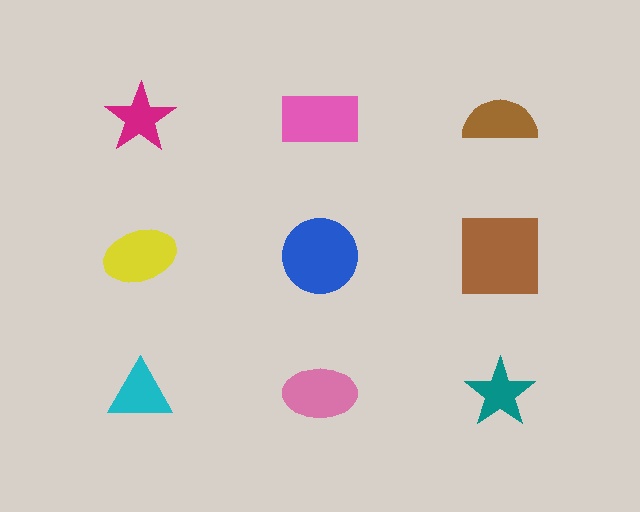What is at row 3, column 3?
A teal star.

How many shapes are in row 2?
3 shapes.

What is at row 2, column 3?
A brown square.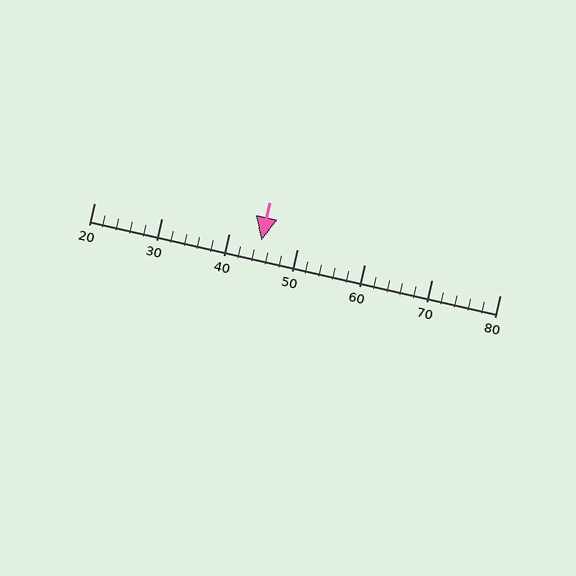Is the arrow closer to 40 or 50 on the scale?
The arrow is closer to 40.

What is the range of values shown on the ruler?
The ruler shows values from 20 to 80.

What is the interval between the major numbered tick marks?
The major tick marks are spaced 10 units apart.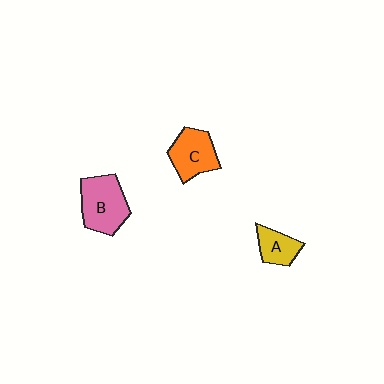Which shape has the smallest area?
Shape A (yellow).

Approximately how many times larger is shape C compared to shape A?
Approximately 1.5 times.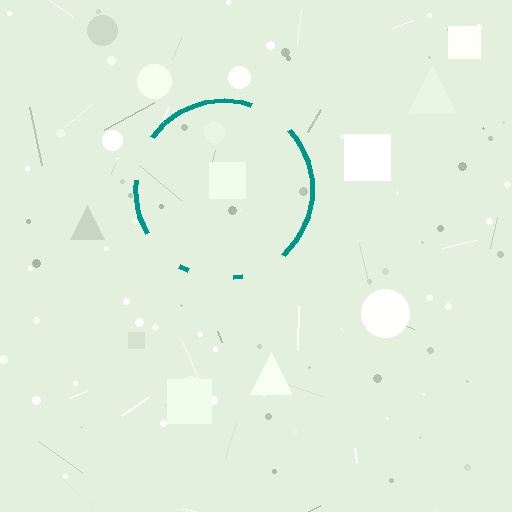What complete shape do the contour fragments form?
The contour fragments form a circle.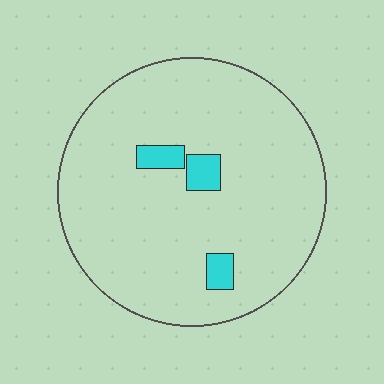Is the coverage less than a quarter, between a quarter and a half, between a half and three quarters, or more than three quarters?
Less than a quarter.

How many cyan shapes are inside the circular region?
3.